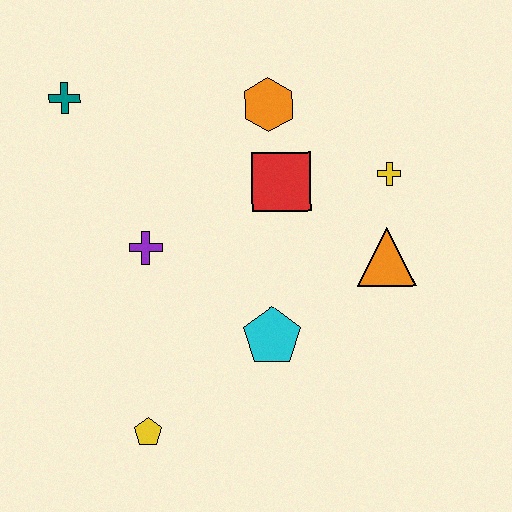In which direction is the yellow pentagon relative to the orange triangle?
The yellow pentagon is to the left of the orange triangle.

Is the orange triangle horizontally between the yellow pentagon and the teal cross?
No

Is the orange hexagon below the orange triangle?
No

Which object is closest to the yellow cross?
The orange triangle is closest to the yellow cross.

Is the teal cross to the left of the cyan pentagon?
Yes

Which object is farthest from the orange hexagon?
The yellow pentagon is farthest from the orange hexagon.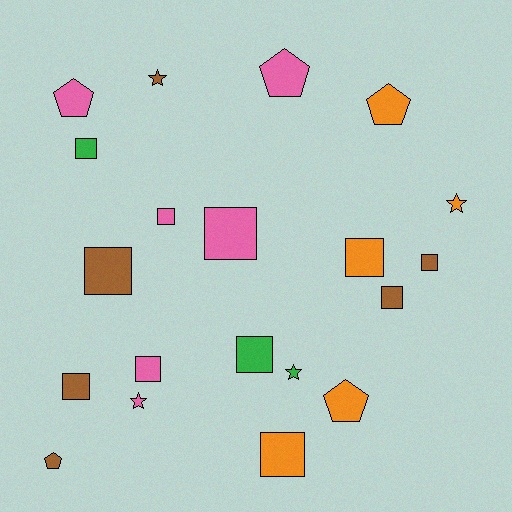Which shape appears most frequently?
Square, with 11 objects.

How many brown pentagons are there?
There is 1 brown pentagon.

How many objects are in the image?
There are 20 objects.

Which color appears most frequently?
Pink, with 6 objects.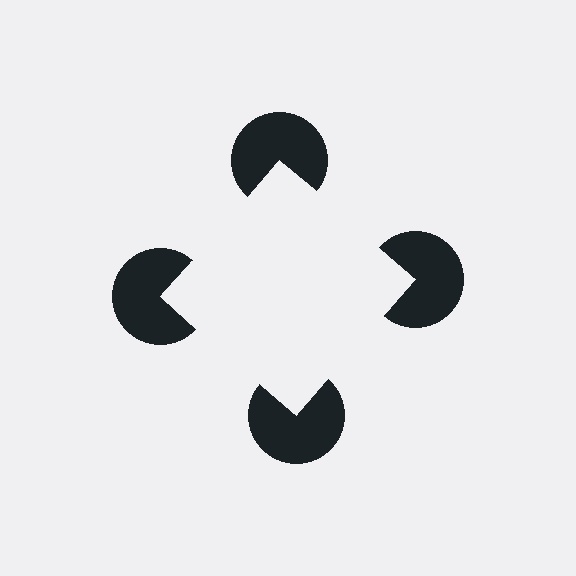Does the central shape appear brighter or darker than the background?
It typically appears slightly brighter than the background, even though no actual brightness change is drawn.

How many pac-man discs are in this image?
There are 4 — one at each vertex of the illusory square.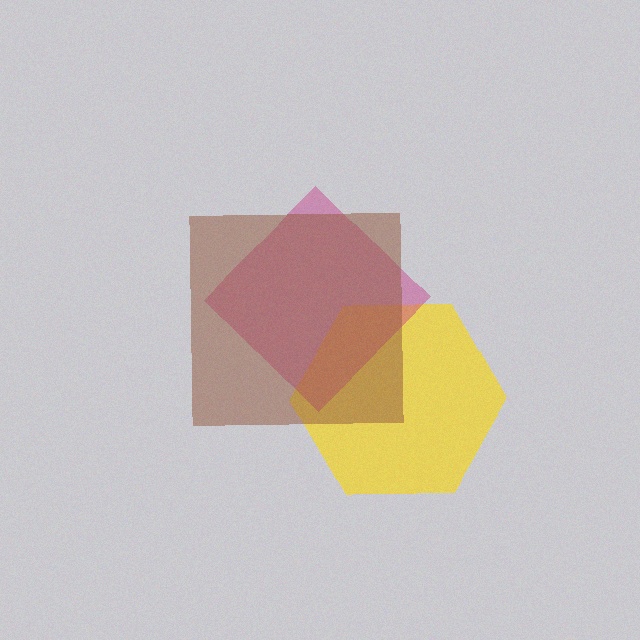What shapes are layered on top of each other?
The layered shapes are: a yellow hexagon, a magenta diamond, a brown square.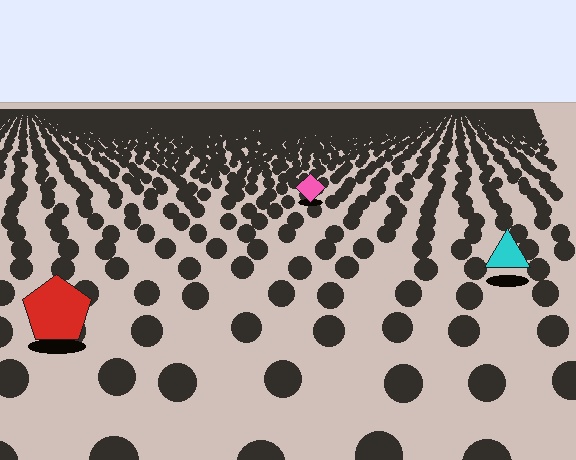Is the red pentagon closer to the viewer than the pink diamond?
Yes. The red pentagon is closer — you can tell from the texture gradient: the ground texture is coarser near it.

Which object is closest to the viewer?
The red pentagon is closest. The texture marks near it are larger and more spread out.